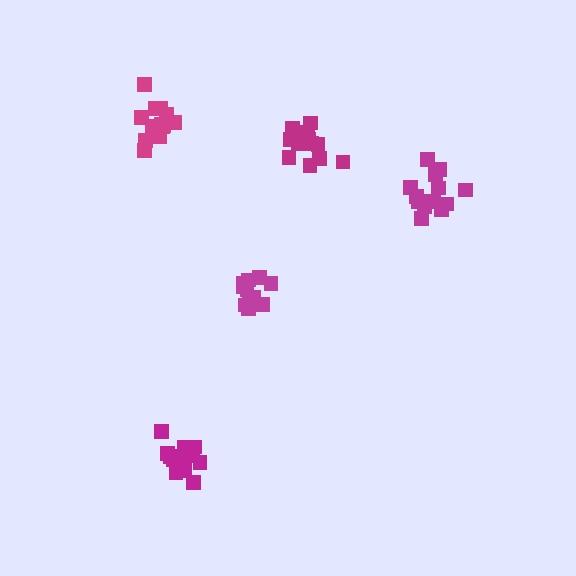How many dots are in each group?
Group 1: 16 dots, Group 2: 16 dots, Group 3: 13 dots, Group 4: 15 dots, Group 5: 12 dots (72 total).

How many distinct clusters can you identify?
There are 5 distinct clusters.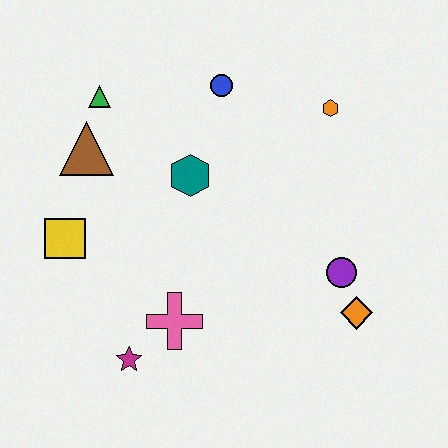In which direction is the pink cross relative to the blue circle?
The pink cross is below the blue circle.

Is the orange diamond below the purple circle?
Yes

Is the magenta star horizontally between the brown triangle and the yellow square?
No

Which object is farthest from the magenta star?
The orange hexagon is farthest from the magenta star.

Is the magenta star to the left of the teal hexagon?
Yes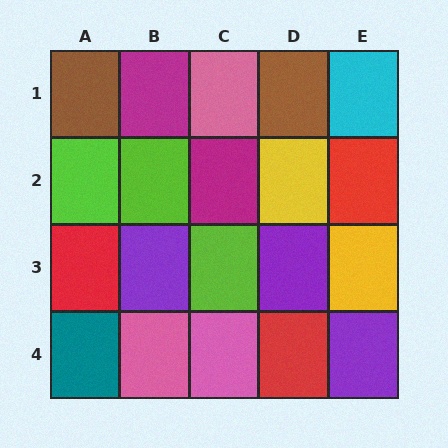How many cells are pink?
3 cells are pink.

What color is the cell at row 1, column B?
Magenta.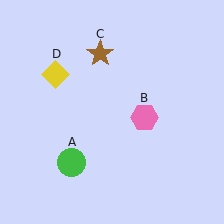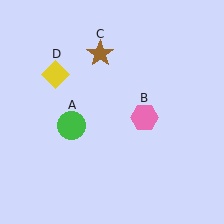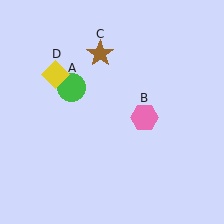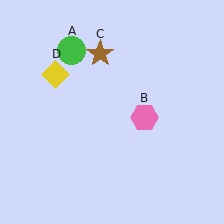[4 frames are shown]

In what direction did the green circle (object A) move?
The green circle (object A) moved up.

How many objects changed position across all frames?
1 object changed position: green circle (object A).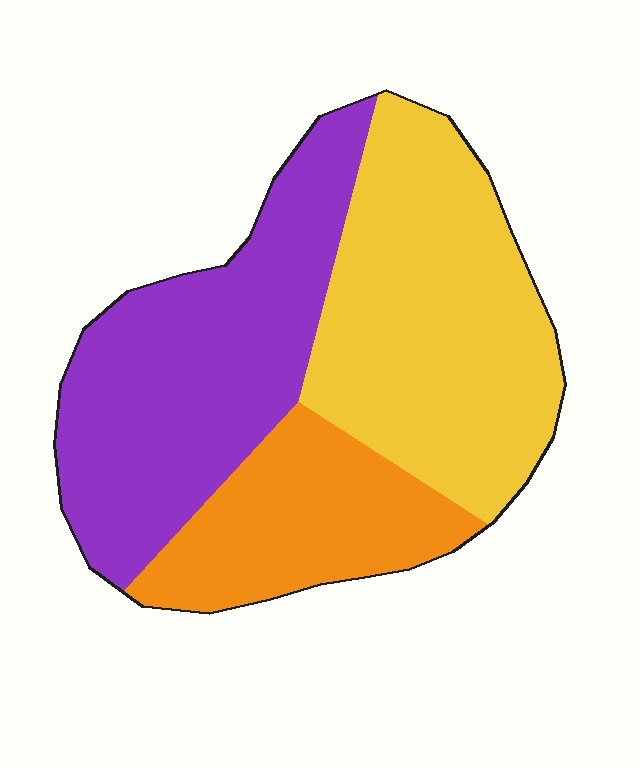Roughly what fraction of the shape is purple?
Purple takes up about three eighths (3/8) of the shape.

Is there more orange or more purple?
Purple.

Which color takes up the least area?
Orange, at roughly 20%.